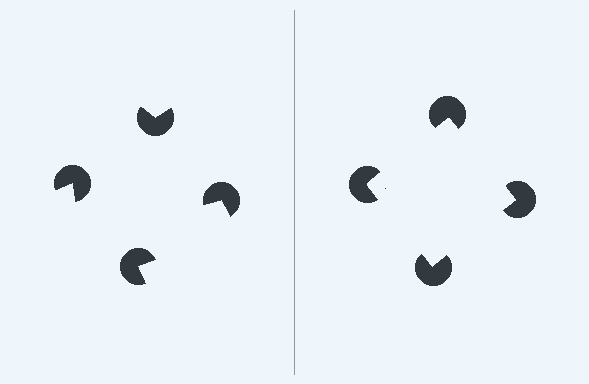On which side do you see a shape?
An illusory square appears on the right side. On the left side the wedge cuts are rotated, so no coherent shape forms.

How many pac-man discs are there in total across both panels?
8 — 4 on each side.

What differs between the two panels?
The pac-man discs are positioned identically on both sides; only the wedge orientations differ. On the right they align to a square; on the left they are misaligned.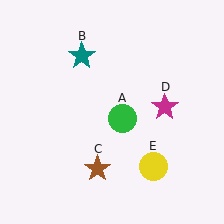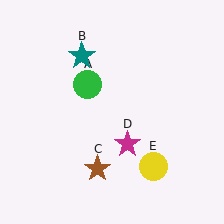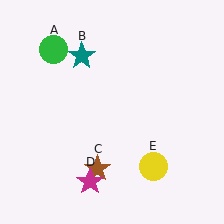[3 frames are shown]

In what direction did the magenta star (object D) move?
The magenta star (object D) moved down and to the left.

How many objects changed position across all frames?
2 objects changed position: green circle (object A), magenta star (object D).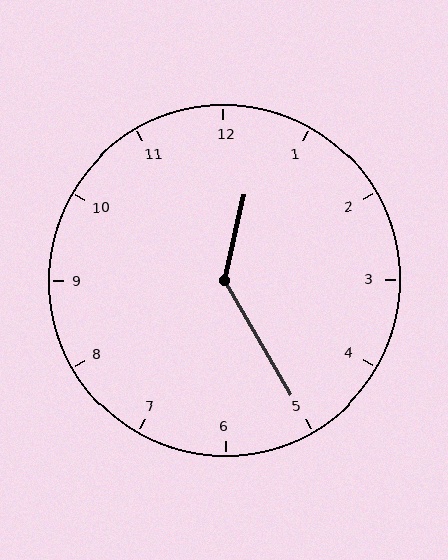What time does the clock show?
12:25.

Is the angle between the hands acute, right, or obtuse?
It is obtuse.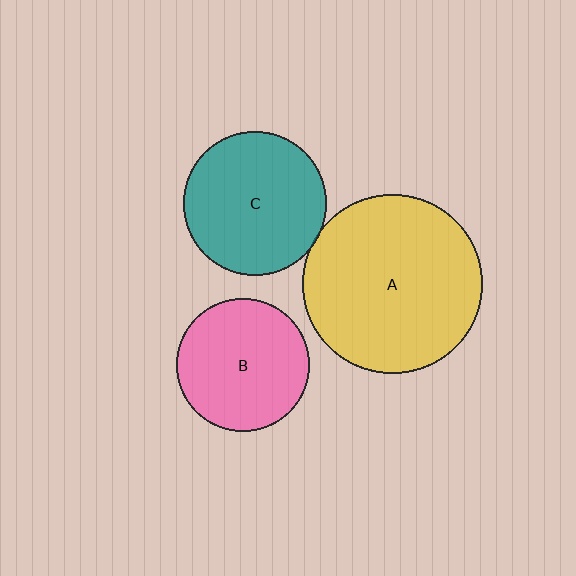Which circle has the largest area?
Circle A (yellow).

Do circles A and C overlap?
Yes.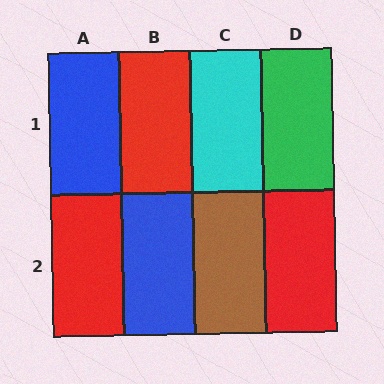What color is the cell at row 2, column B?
Blue.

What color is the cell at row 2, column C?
Brown.